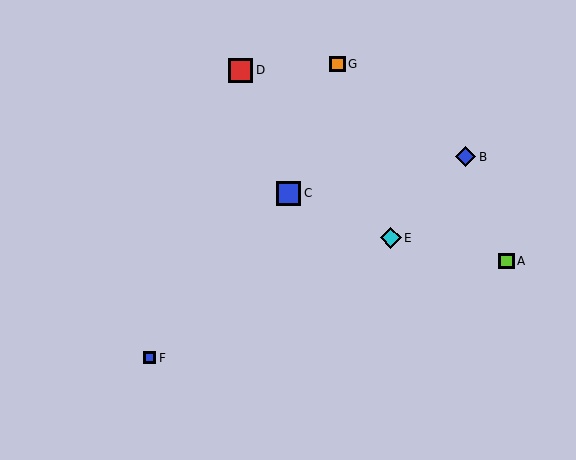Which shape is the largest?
The red square (labeled D) is the largest.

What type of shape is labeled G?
Shape G is an orange square.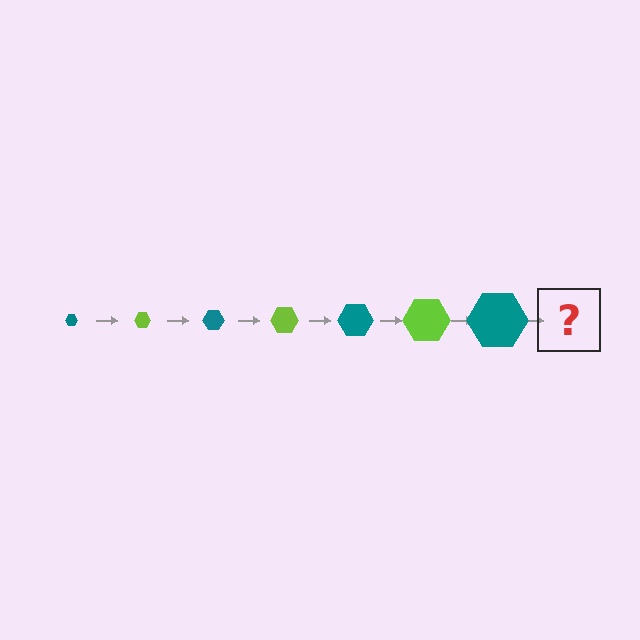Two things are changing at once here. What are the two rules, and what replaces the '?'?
The two rules are that the hexagon grows larger each step and the color cycles through teal and lime. The '?' should be a lime hexagon, larger than the previous one.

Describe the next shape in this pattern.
It should be a lime hexagon, larger than the previous one.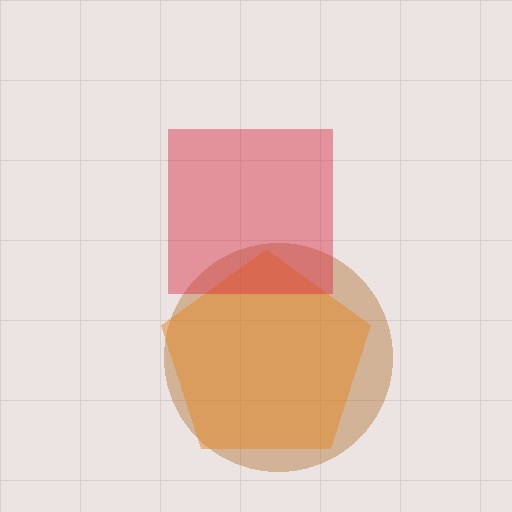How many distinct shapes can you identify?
There are 3 distinct shapes: a brown circle, an orange pentagon, a red square.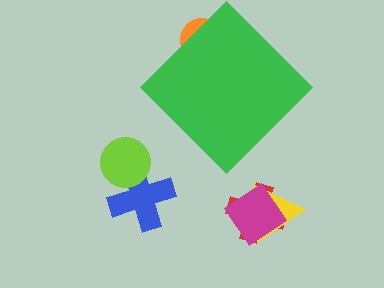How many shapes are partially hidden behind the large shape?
1 shape is partially hidden.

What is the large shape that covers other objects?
A green diamond.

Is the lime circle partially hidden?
No, the lime circle is fully visible.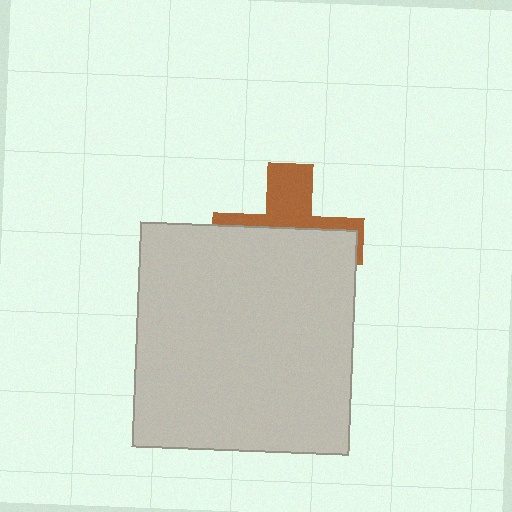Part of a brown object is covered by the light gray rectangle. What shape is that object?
It is a cross.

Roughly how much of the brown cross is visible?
A small part of it is visible (roughly 37%).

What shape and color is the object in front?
The object in front is a light gray rectangle.